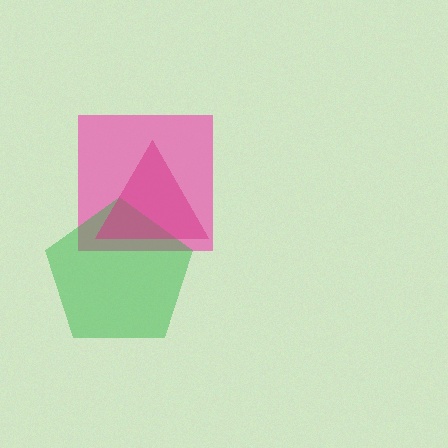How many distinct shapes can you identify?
There are 3 distinct shapes: a pink square, a green pentagon, a magenta triangle.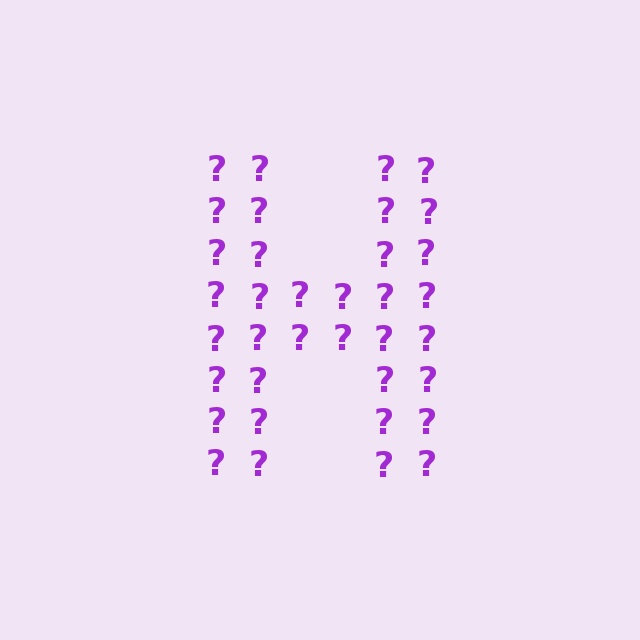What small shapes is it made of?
It is made of small question marks.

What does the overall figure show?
The overall figure shows the letter H.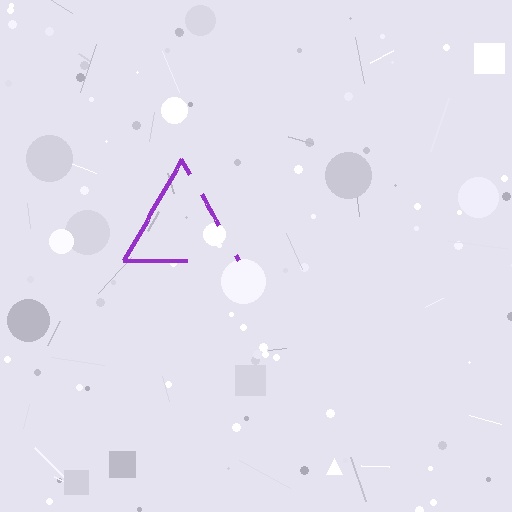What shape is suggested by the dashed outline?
The dashed outline suggests a triangle.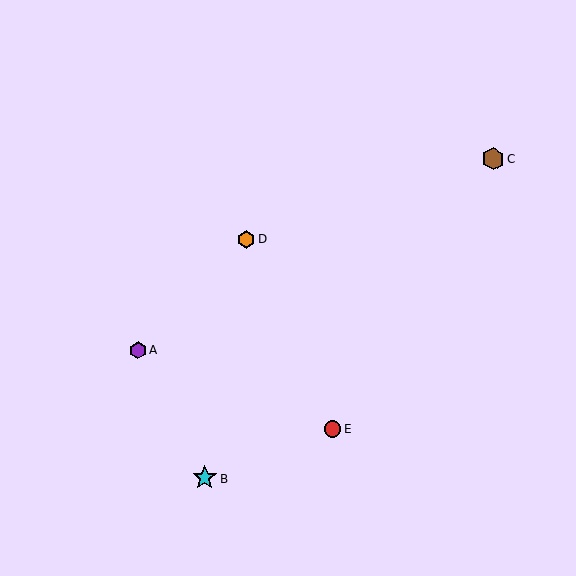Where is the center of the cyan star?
The center of the cyan star is at (204, 478).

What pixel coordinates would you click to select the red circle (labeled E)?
Click at (333, 429) to select the red circle E.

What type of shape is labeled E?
Shape E is a red circle.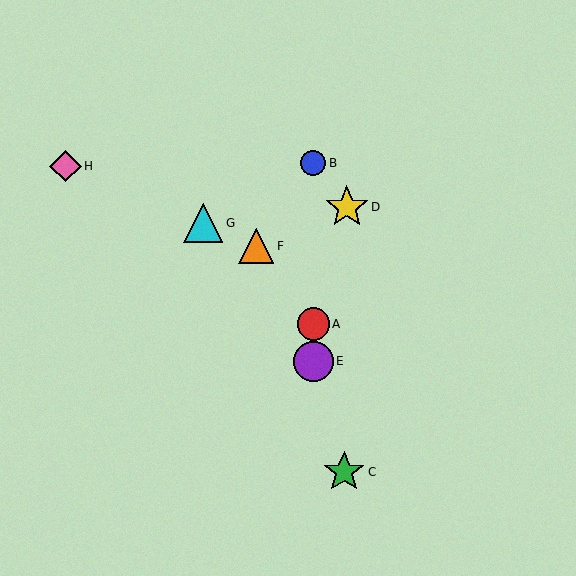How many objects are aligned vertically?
3 objects (A, B, E) are aligned vertically.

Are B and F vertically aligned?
No, B is at x≈313 and F is at x≈256.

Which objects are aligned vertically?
Objects A, B, E are aligned vertically.